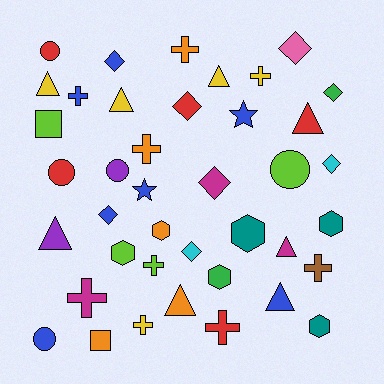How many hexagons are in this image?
There are 6 hexagons.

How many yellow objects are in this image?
There are 5 yellow objects.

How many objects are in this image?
There are 40 objects.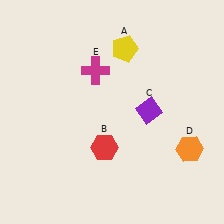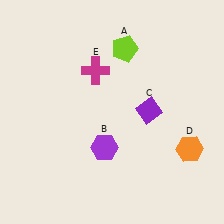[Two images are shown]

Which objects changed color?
A changed from yellow to lime. B changed from red to purple.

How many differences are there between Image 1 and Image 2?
There are 2 differences between the two images.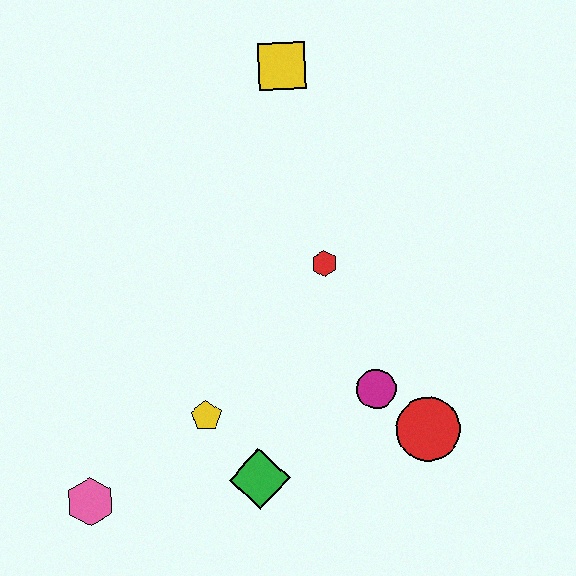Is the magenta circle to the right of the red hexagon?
Yes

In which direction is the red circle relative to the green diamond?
The red circle is to the right of the green diamond.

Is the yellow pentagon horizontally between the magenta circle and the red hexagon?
No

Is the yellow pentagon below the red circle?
No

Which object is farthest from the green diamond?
The yellow square is farthest from the green diamond.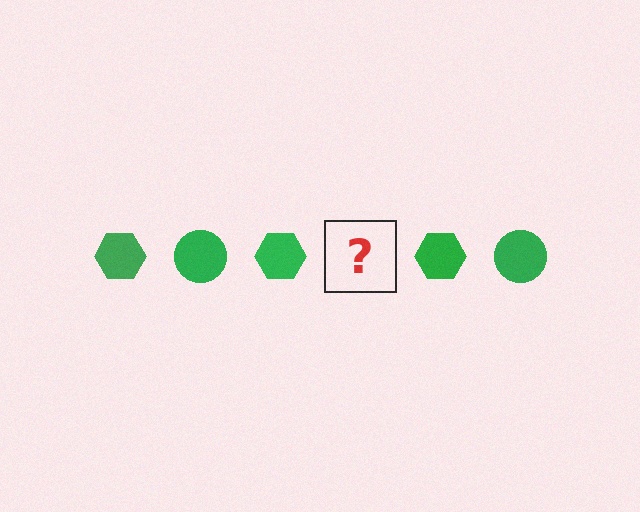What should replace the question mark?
The question mark should be replaced with a green circle.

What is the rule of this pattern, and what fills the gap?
The rule is that the pattern cycles through hexagon, circle shapes in green. The gap should be filled with a green circle.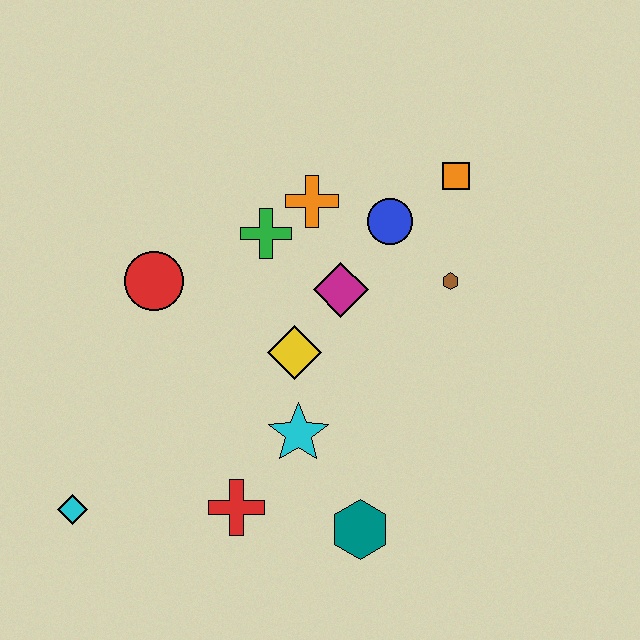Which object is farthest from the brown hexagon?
The cyan diamond is farthest from the brown hexagon.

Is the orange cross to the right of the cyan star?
Yes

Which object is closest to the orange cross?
The green cross is closest to the orange cross.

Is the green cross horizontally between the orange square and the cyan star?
No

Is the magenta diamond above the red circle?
No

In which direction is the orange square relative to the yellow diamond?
The orange square is above the yellow diamond.